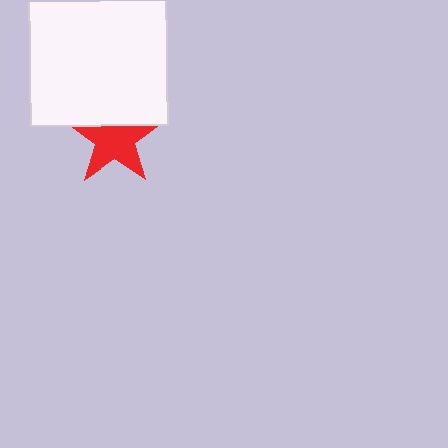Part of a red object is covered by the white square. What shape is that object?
It is a star.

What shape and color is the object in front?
The object in front is a white square.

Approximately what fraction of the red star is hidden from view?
Roughly 31% of the red star is hidden behind the white square.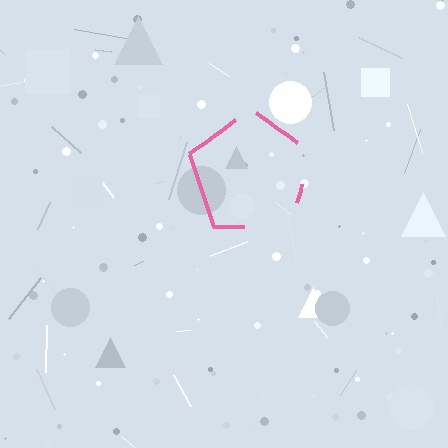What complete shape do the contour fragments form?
The contour fragments form a pentagon.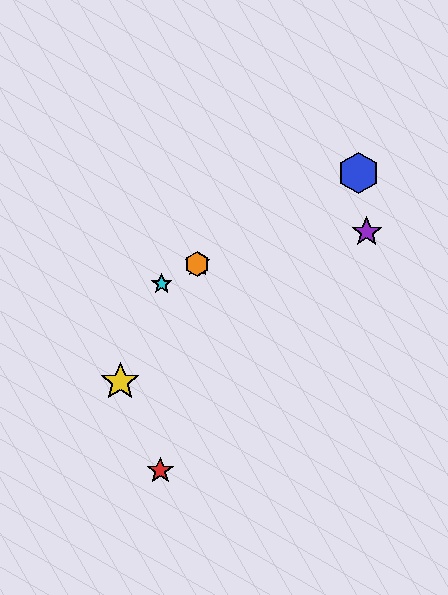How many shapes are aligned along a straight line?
4 shapes (the blue hexagon, the green star, the orange hexagon, the cyan star) are aligned along a straight line.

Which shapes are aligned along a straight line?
The blue hexagon, the green star, the orange hexagon, the cyan star are aligned along a straight line.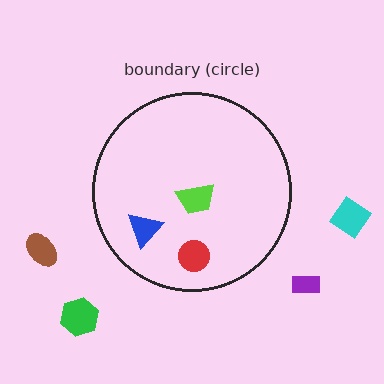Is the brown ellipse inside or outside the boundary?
Outside.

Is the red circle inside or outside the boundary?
Inside.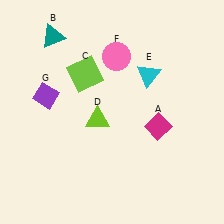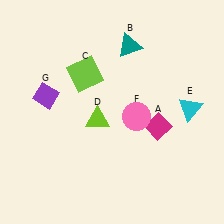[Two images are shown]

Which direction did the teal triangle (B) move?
The teal triangle (B) moved right.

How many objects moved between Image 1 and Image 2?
3 objects moved between the two images.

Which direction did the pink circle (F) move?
The pink circle (F) moved down.